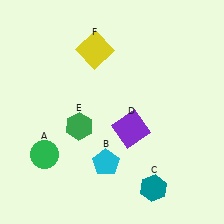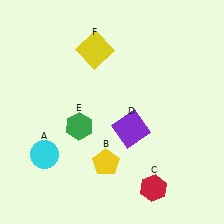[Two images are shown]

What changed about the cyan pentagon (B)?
In Image 1, B is cyan. In Image 2, it changed to yellow.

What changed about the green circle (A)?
In Image 1, A is green. In Image 2, it changed to cyan.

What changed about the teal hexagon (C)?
In Image 1, C is teal. In Image 2, it changed to red.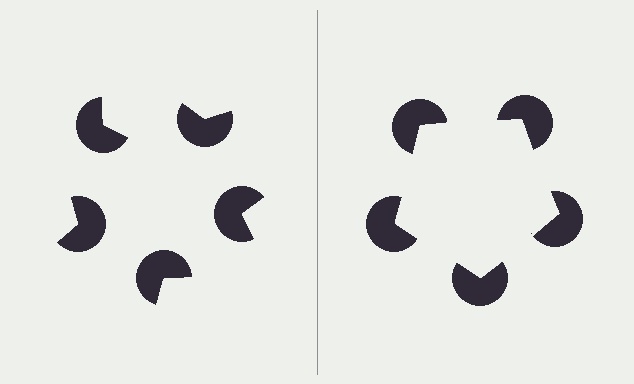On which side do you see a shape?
An illusory pentagon appears on the right side. On the left side the wedge cuts are rotated, so no coherent shape forms.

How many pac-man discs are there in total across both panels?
10 — 5 on each side.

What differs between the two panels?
The pac-man discs are positioned identically on both sides; only the wedge orientations differ. On the right they align to a pentagon; on the left they are misaligned.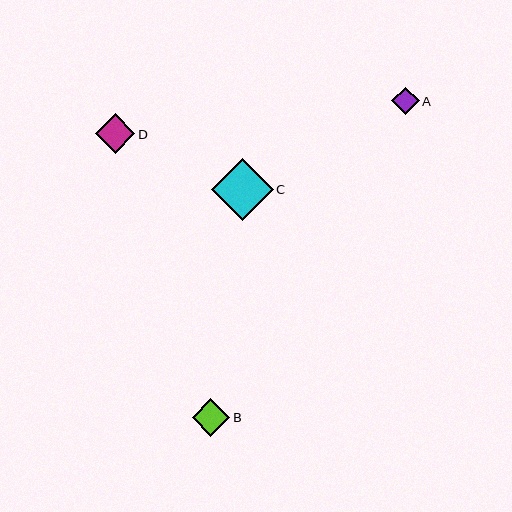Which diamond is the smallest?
Diamond A is the smallest with a size of approximately 27 pixels.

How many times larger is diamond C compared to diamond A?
Diamond C is approximately 2.3 times the size of diamond A.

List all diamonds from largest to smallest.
From largest to smallest: C, D, B, A.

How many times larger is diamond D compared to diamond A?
Diamond D is approximately 1.5 times the size of diamond A.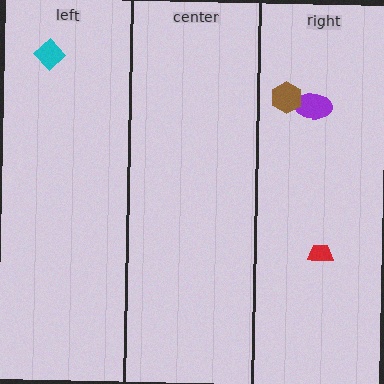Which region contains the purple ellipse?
The right region.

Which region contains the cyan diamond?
The left region.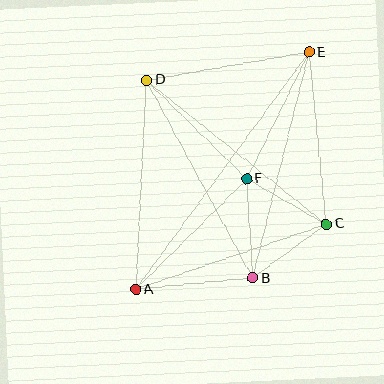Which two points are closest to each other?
Points B and C are closest to each other.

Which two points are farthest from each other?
Points A and E are farthest from each other.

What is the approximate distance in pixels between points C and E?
The distance between C and E is approximately 173 pixels.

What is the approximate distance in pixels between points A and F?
The distance between A and F is approximately 157 pixels.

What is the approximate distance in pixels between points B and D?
The distance between B and D is approximately 225 pixels.